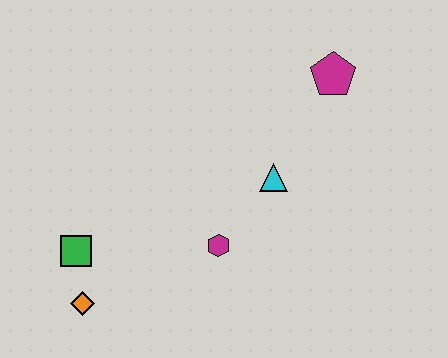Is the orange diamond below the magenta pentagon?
Yes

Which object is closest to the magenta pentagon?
The cyan triangle is closest to the magenta pentagon.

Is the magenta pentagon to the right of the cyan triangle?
Yes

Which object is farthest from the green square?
The magenta pentagon is farthest from the green square.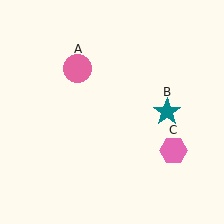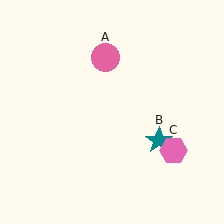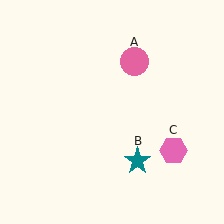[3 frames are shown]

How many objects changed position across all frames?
2 objects changed position: pink circle (object A), teal star (object B).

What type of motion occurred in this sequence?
The pink circle (object A), teal star (object B) rotated clockwise around the center of the scene.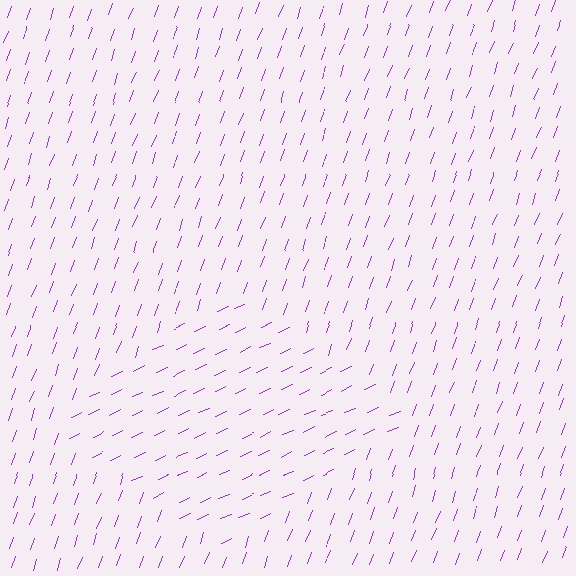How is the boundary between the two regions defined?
The boundary is defined purely by a change in line orientation (approximately 45 degrees difference). All lines are the same color and thickness.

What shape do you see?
I see a diamond.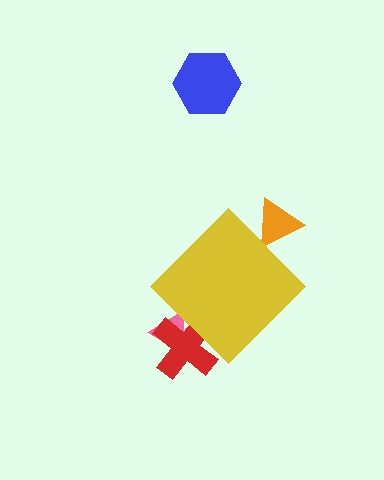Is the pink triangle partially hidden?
Yes, the pink triangle is partially hidden behind the yellow diamond.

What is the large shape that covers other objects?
A yellow diamond.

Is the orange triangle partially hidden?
Yes, the orange triangle is partially hidden behind the yellow diamond.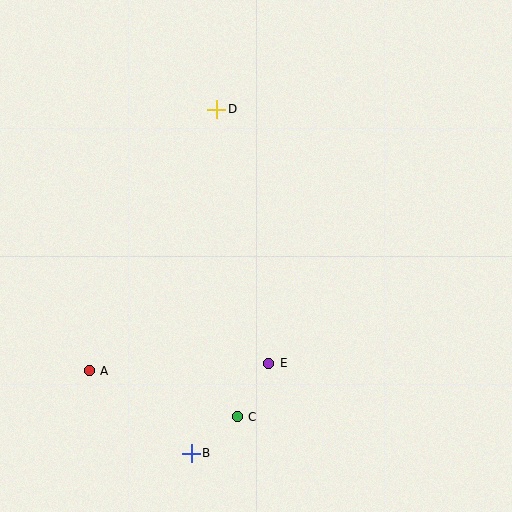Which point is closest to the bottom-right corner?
Point E is closest to the bottom-right corner.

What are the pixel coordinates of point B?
Point B is at (191, 453).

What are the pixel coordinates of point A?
Point A is at (89, 371).